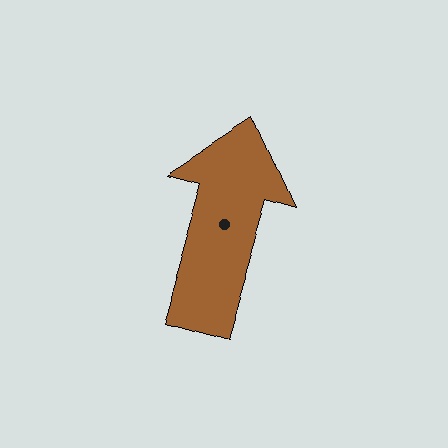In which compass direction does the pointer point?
North.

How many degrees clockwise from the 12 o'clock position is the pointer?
Approximately 16 degrees.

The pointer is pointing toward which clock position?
Roughly 1 o'clock.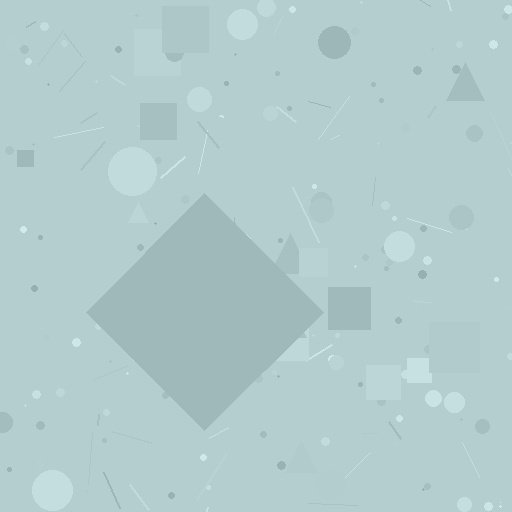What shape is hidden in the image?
A diamond is hidden in the image.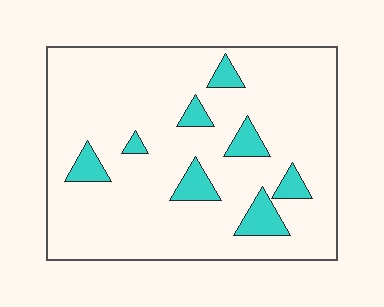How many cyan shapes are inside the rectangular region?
8.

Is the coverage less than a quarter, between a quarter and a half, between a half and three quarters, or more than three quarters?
Less than a quarter.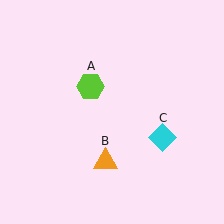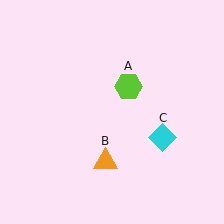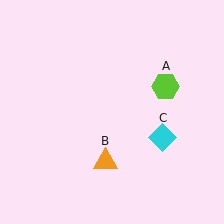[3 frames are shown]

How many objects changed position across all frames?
1 object changed position: lime hexagon (object A).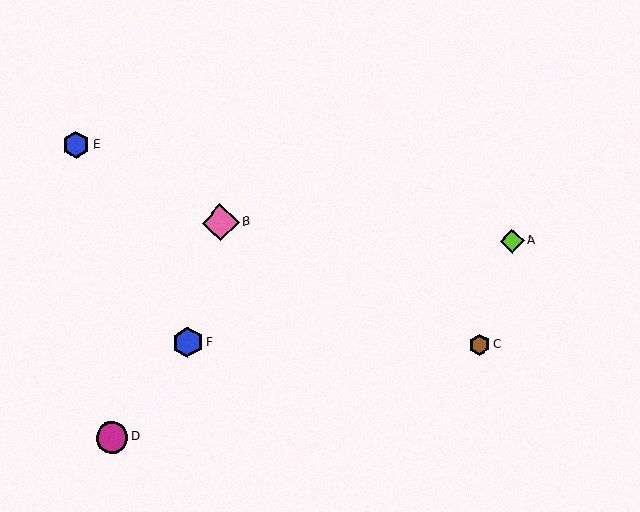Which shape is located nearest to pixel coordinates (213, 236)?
The pink diamond (labeled B) at (221, 222) is nearest to that location.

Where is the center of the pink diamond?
The center of the pink diamond is at (221, 222).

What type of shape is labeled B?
Shape B is a pink diamond.